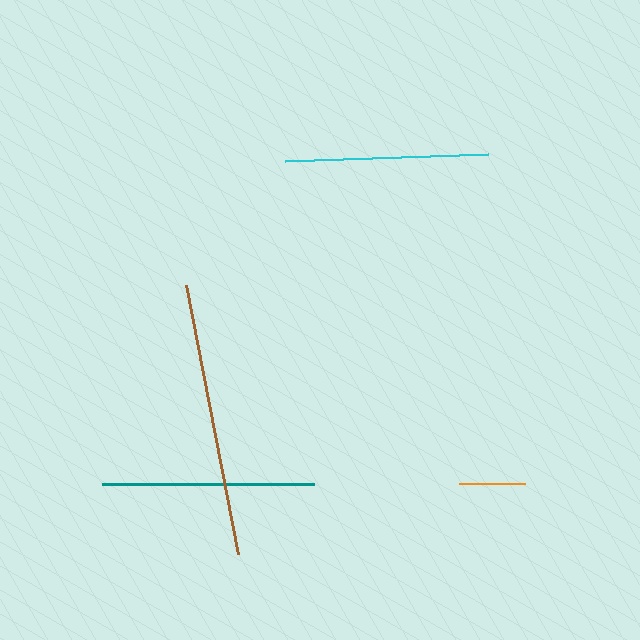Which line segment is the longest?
The brown line is the longest at approximately 274 pixels.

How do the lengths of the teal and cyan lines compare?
The teal and cyan lines are approximately the same length.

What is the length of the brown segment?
The brown segment is approximately 274 pixels long.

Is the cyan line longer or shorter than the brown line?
The brown line is longer than the cyan line.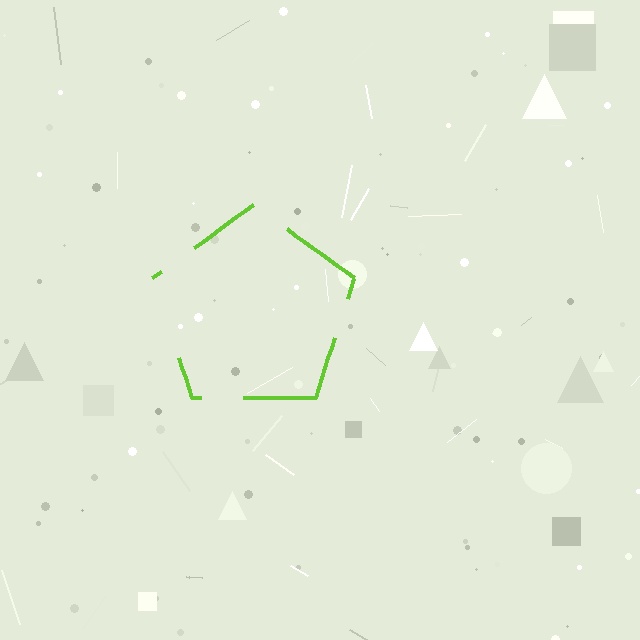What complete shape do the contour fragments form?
The contour fragments form a pentagon.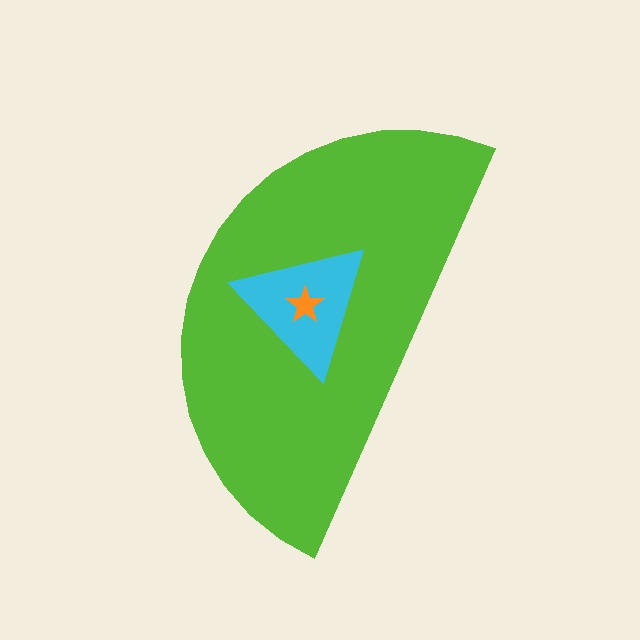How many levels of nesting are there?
3.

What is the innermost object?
The orange star.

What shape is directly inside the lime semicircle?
The cyan triangle.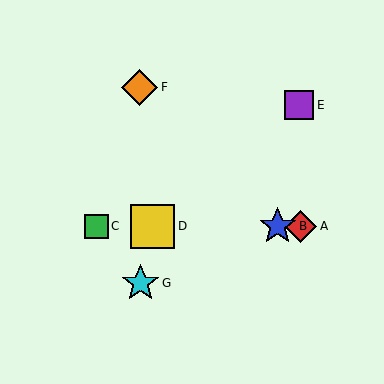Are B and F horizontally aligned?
No, B is at y≈226 and F is at y≈87.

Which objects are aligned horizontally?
Objects A, B, C, D are aligned horizontally.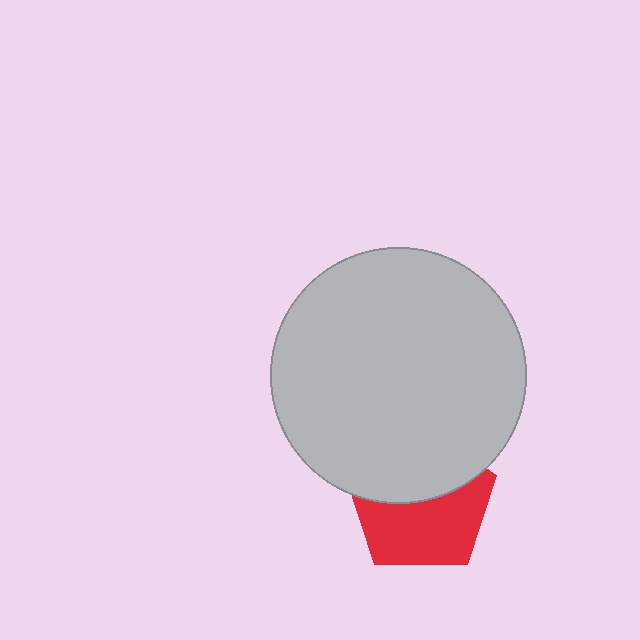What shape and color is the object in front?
The object in front is a light gray circle.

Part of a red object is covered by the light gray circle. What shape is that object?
It is a pentagon.